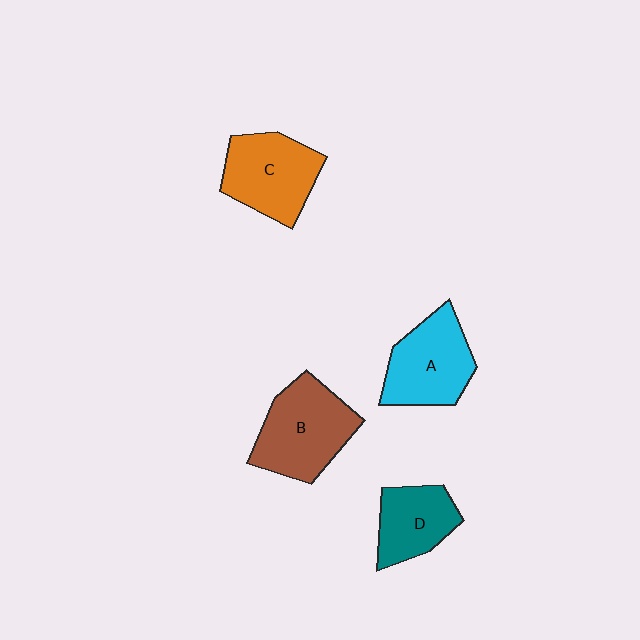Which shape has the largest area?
Shape B (brown).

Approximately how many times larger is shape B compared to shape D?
Approximately 1.5 times.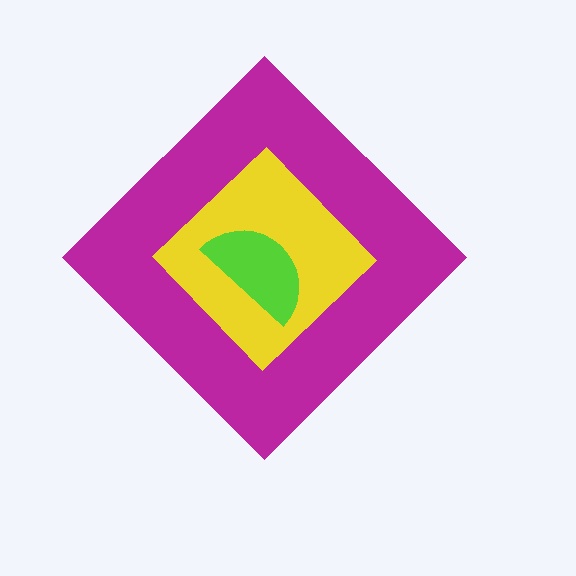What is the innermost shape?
The lime semicircle.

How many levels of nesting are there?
3.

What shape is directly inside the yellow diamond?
The lime semicircle.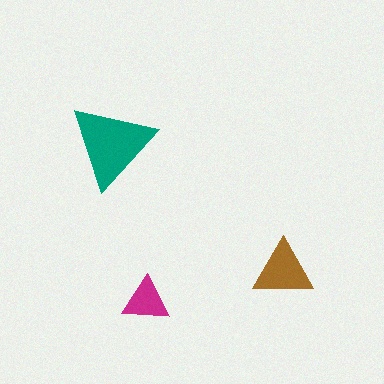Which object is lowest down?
The magenta triangle is bottommost.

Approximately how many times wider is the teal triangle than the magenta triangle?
About 2 times wider.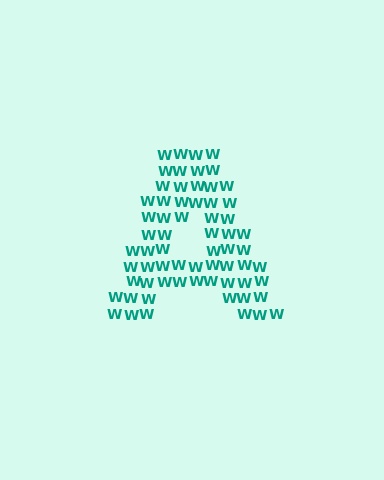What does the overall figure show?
The overall figure shows the letter A.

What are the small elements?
The small elements are letter W's.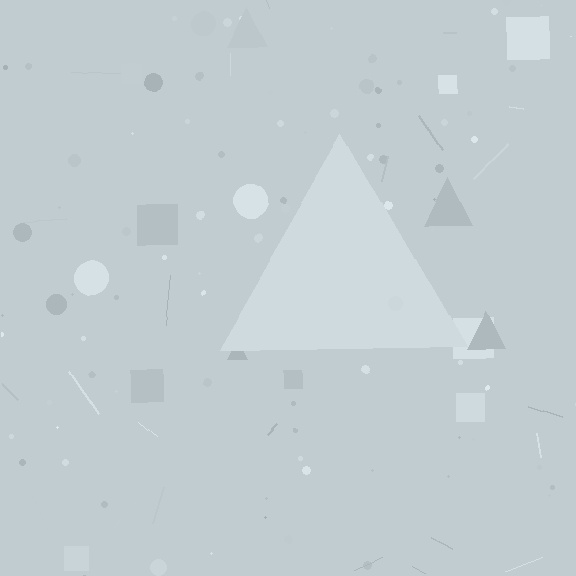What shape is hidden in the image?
A triangle is hidden in the image.